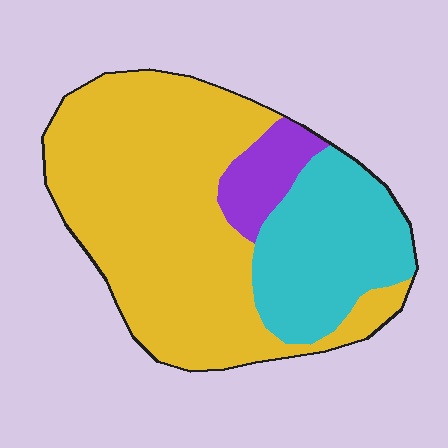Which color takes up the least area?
Purple, at roughly 10%.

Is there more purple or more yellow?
Yellow.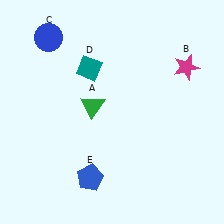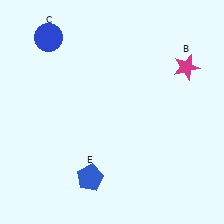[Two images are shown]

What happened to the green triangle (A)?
The green triangle (A) was removed in Image 2. It was in the top-left area of Image 1.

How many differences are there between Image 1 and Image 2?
There are 2 differences between the two images.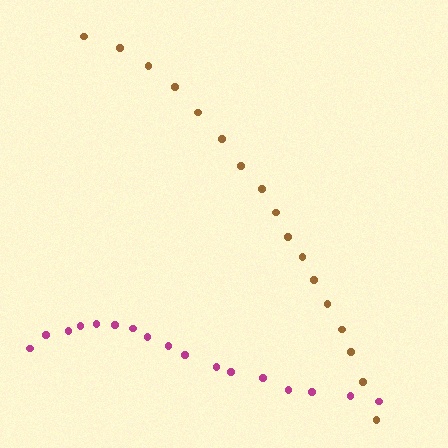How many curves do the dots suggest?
There are 2 distinct paths.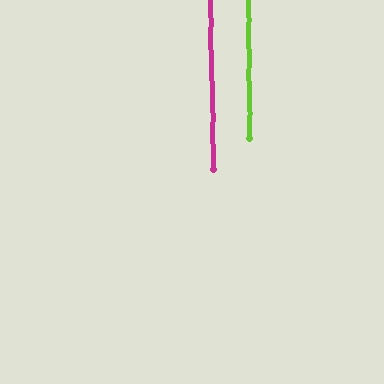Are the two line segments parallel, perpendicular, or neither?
Parallel — their directions differ by only 0.8°.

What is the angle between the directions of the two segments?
Approximately 1 degree.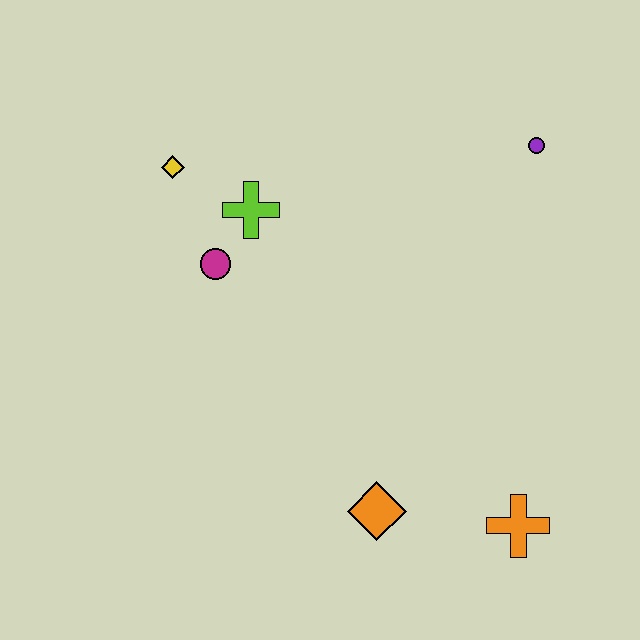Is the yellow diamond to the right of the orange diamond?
No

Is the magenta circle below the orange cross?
No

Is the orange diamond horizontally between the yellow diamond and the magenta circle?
No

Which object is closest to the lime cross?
The magenta circle is closest to the lime cross.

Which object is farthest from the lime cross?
The orange cross is farthest from the lime cross.